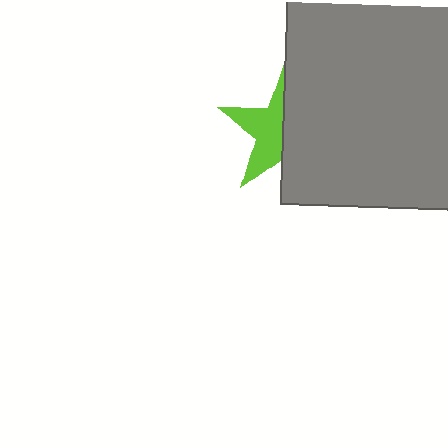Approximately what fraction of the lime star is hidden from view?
Roughly 52% of the lime star is hidden behind the gray square.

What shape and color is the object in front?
The object in front is a gray square.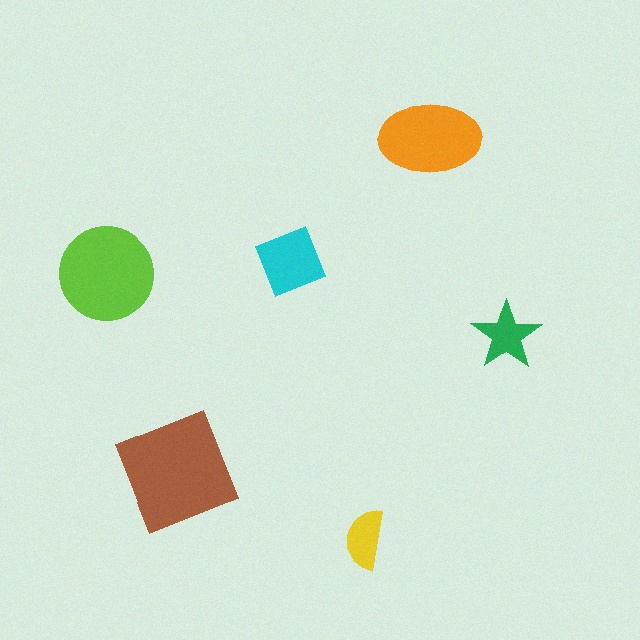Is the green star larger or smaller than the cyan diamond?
Smaller.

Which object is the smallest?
The yellow semicircle.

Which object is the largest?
The brown square.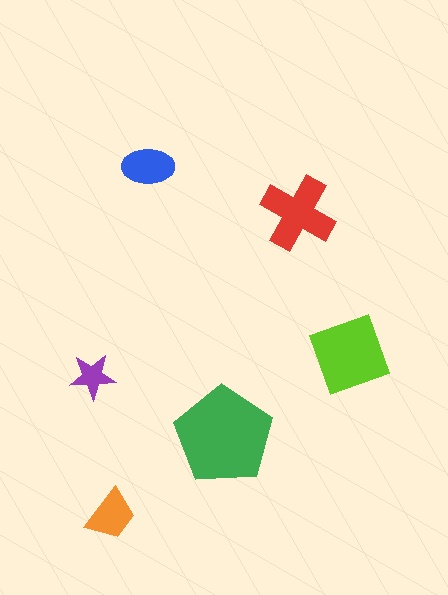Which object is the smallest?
The purple star.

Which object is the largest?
The green pentagon.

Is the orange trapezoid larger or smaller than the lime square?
Smaller.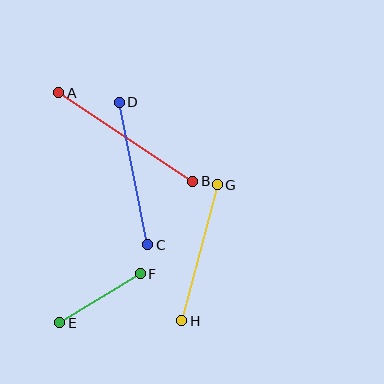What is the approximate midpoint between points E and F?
The midpoint is at approximately (100, 298) pixels.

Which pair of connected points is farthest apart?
Points A and B are farthest apart.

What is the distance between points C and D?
The distance is approximately 146 pixels.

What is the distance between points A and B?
The distance is approximately 161 pixels.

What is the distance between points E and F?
The distance is approximately 94 pixels.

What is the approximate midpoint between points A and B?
The midpoint is at approximately (126, 137) pixels.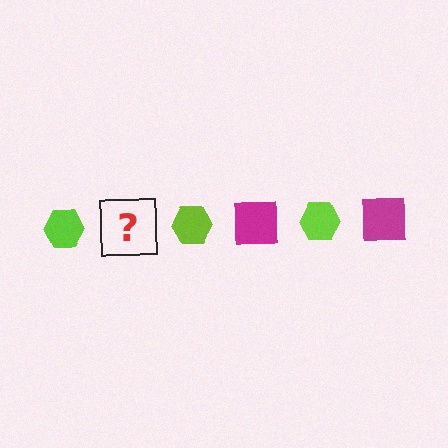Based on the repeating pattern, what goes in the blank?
The blank should be a magenta square.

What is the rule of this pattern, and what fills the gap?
The rule is that the pattern alternates between lime hexagon and magenta square. The gap should be filled with a magenta square.